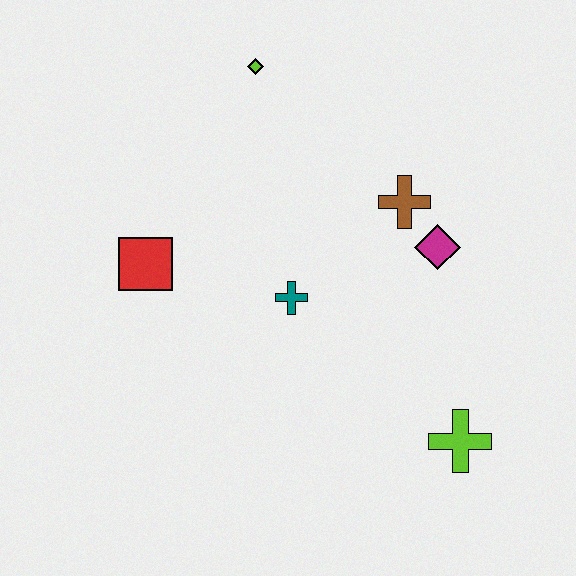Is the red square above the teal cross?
Yes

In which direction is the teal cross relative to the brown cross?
The teal cross is to the left of the brown cross.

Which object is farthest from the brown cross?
The red square is farthest from the brown cross.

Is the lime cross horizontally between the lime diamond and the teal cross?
No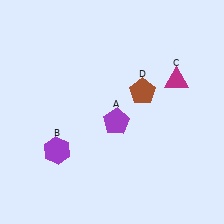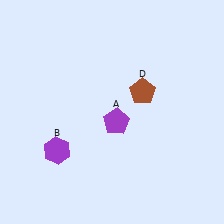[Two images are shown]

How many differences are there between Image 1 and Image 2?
There is 1 difference between the two images.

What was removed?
The magenta triangle (C) was removed in Image 2.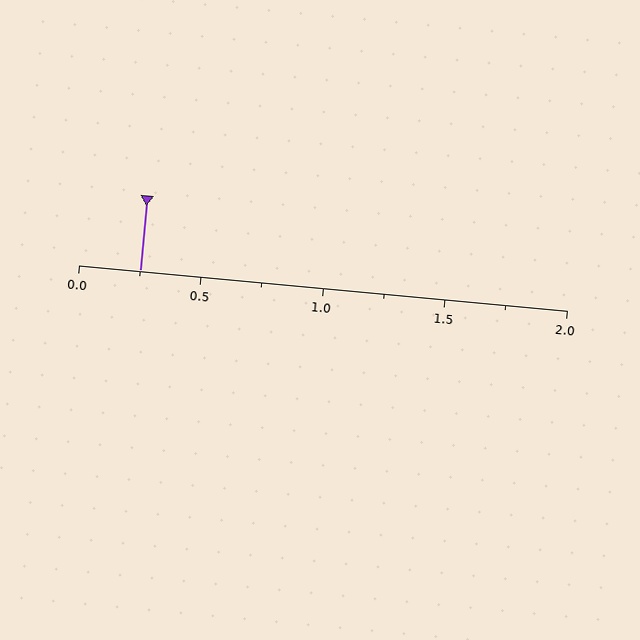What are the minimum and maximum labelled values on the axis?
The axis runs from 0.0 to 2.0.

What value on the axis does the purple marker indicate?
The marker indicates approximately 0.25.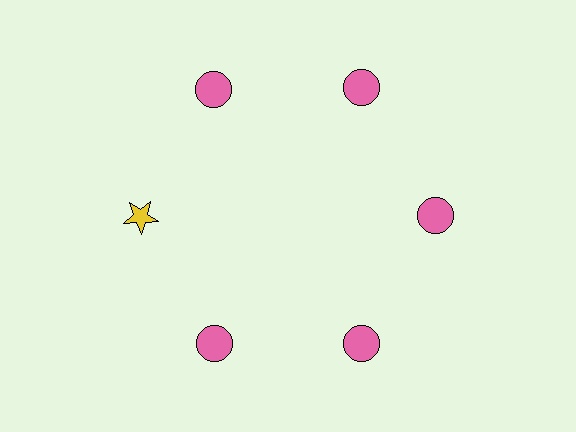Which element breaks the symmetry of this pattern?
The yellow star at roughly the 9 o'clock position breaks the symmetry. All other shapes are pink circles.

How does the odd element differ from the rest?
It differs in both color (yellow instead of pink) and shape (star instead of circle).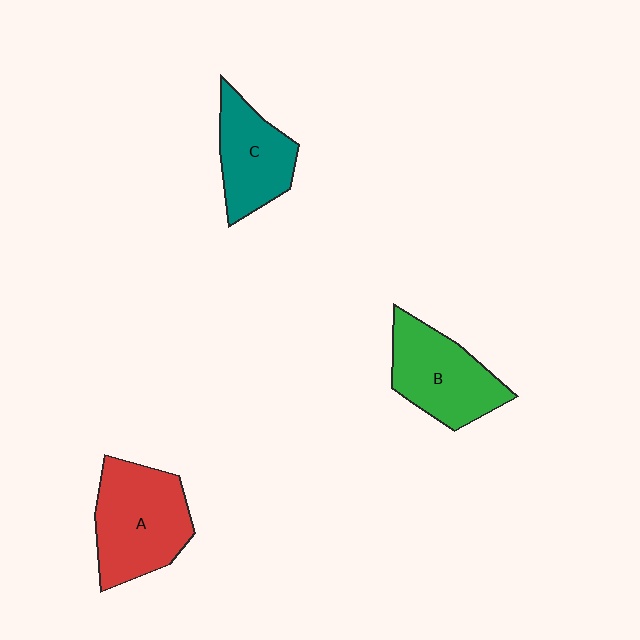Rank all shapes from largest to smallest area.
From largest to smallest: A (red), B (green), C (teal).